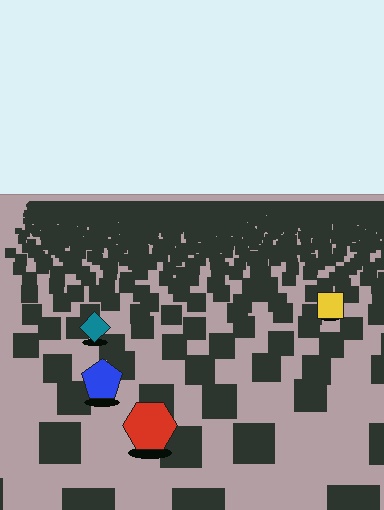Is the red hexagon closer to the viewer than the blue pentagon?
Yes. The red hexagon is closer — you can tell from the texture gradient: the ground texture is coarser near it.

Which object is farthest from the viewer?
The yellow square is farthest from the viewer. It appears smaller and the ground texture around it is denser.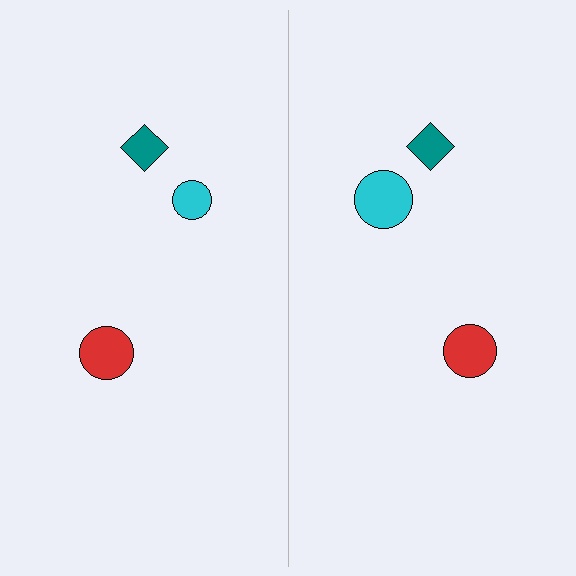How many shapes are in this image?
There are 6 shapes in this image.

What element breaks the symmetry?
The cyan circle on the right side has a different size than its mirror counterpart.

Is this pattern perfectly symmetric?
No, the pattern is not perfectly symmetric. The cyan circle on the right side has a different size than its mirror counterpart.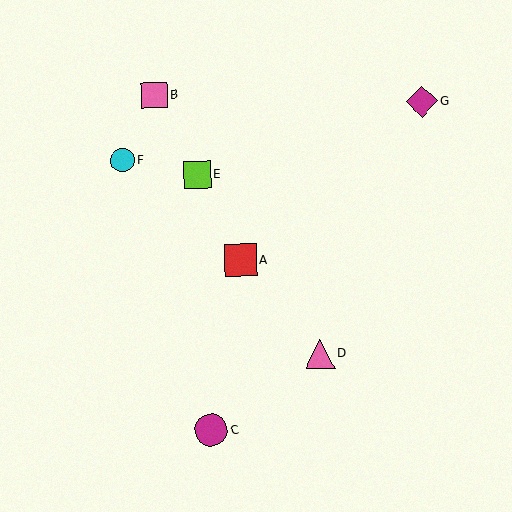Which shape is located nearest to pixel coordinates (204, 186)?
The lime square (labeled E) at (197, 175) is nearest to that location.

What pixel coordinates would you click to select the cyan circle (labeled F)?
Click at (122, 160) to select the cyan circle F.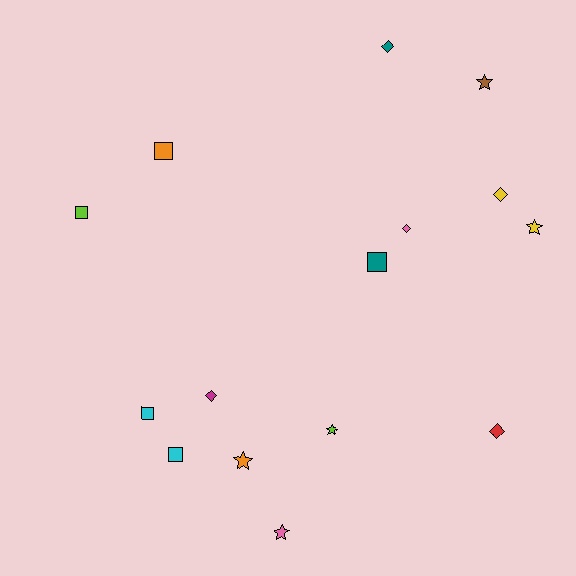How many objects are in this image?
There are 15 objects.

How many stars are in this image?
There are 5 stars.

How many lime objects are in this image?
There are 2 lime objects.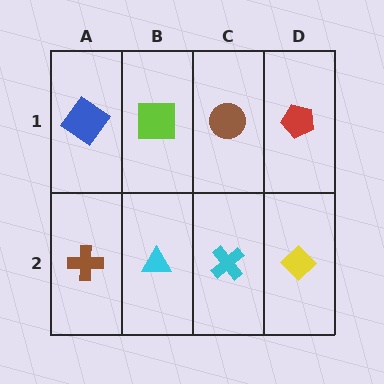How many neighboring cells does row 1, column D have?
2.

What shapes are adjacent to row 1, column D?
A yellow diamond (row 2, column D), a brown circle (row 1, column C).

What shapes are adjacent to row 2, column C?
A brown circle (row 1, column C), a cyan triangle (row 2, column B), a yellow diamond (row 2, column D).